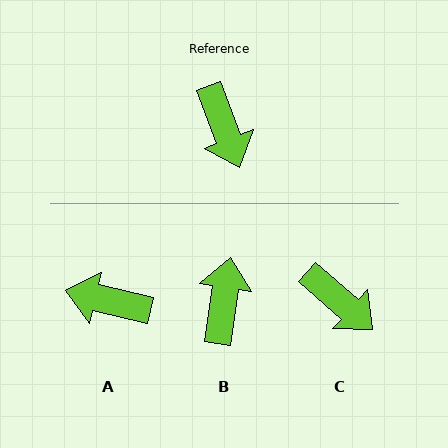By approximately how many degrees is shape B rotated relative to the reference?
Approximately 151 degrees counter-clockwise.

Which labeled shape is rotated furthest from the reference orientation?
B, about 151 degrees away.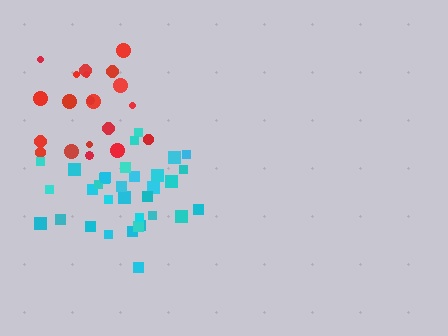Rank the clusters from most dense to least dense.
cyan, red.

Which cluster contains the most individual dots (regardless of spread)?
Cyan (33).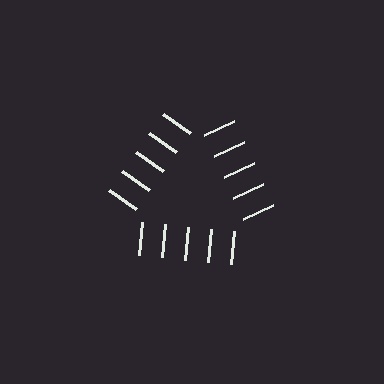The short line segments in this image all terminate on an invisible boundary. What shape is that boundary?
An illusory triangle — the line segments terminate on its edges but no continuous stroke is drawn.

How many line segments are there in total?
15 — 5 along each of the 3 edges.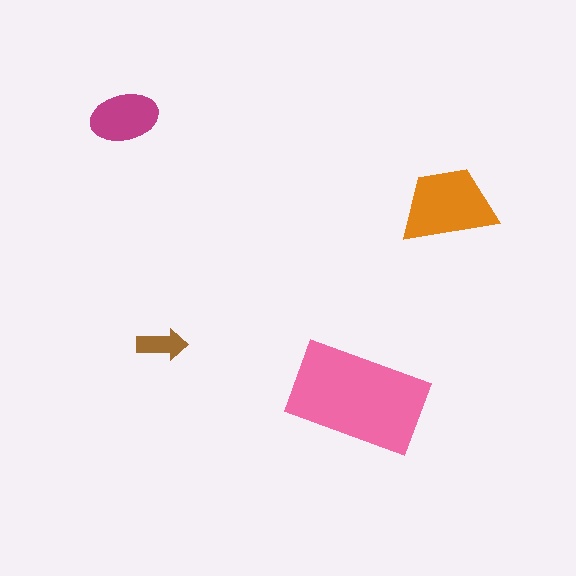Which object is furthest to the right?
The orange trapezoid is rightmost.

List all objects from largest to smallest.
The pink rectangle, the orange trapezoid, the magenta ellipse, the brown arrow.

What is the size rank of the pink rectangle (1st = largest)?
1st.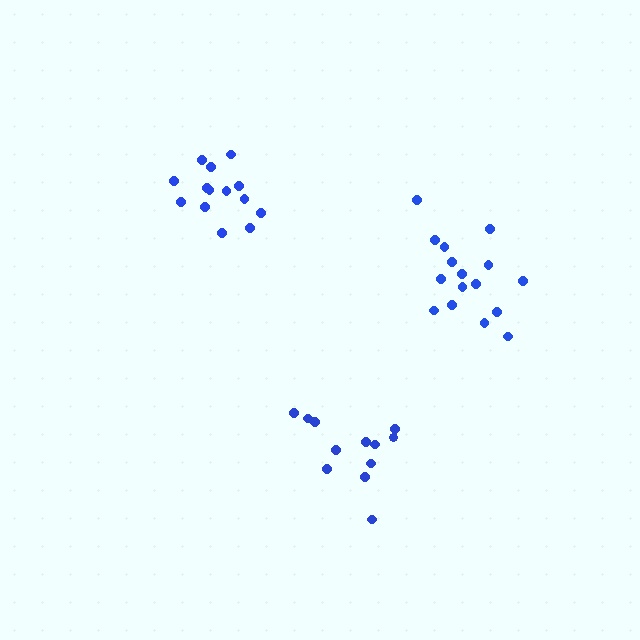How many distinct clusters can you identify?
There are 3 distinct clusters.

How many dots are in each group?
Group 1: 12 dots, Group 2: 16 dots, Group 3: 14 dots (42 total).